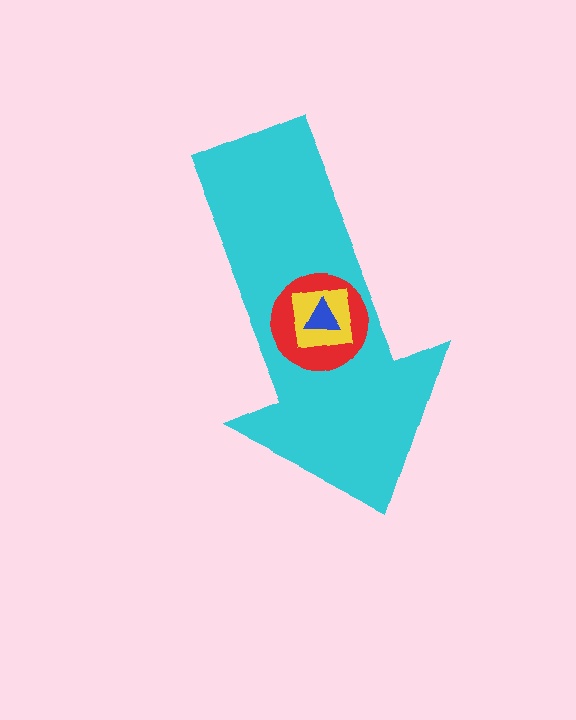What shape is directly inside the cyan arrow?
The red circle.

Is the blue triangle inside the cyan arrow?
Yes.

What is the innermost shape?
The blue triangle.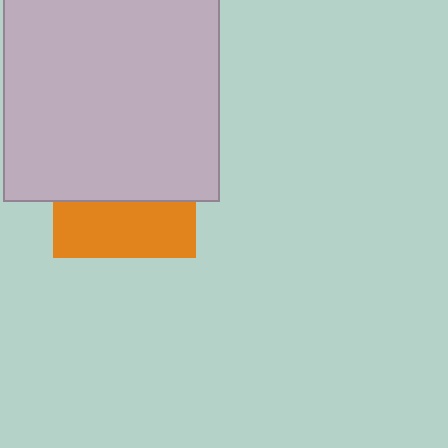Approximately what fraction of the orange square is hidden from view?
Roughly 61% of the orange square is hidden behind the light gray square.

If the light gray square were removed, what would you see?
You would see the complete orange square.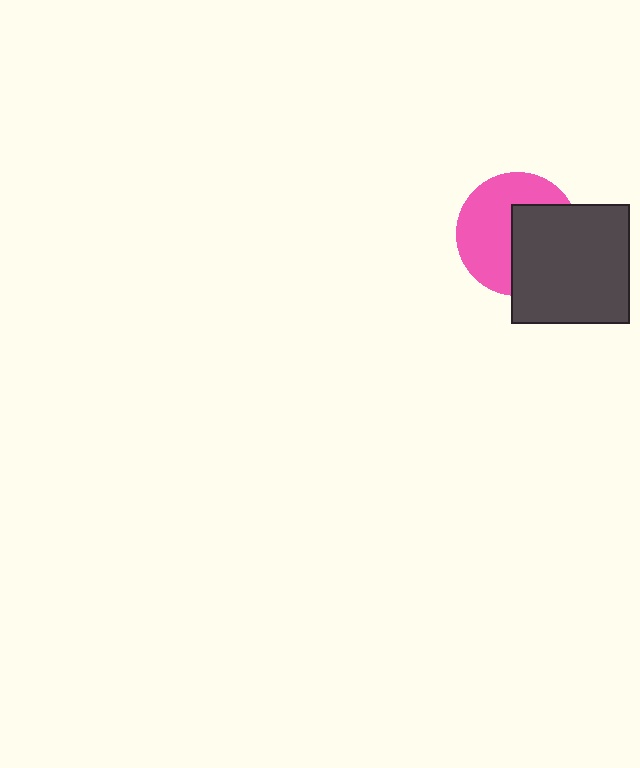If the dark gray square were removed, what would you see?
You would see the complete pink circle.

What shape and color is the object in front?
The object in front is a dark gray square.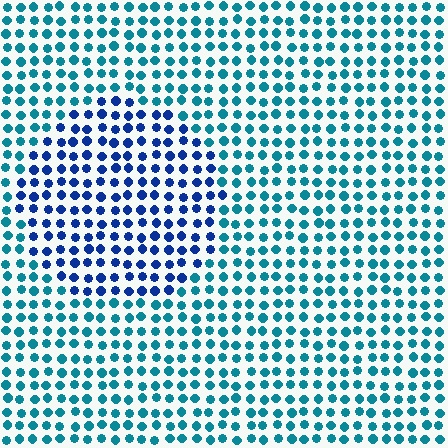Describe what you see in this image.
The image is filled with small teal elements in a uniform arrangement. A circle-shaped region is visible where the elements are tinted to a slightly different hue, forming a subtle color boundary.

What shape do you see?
I see a circle.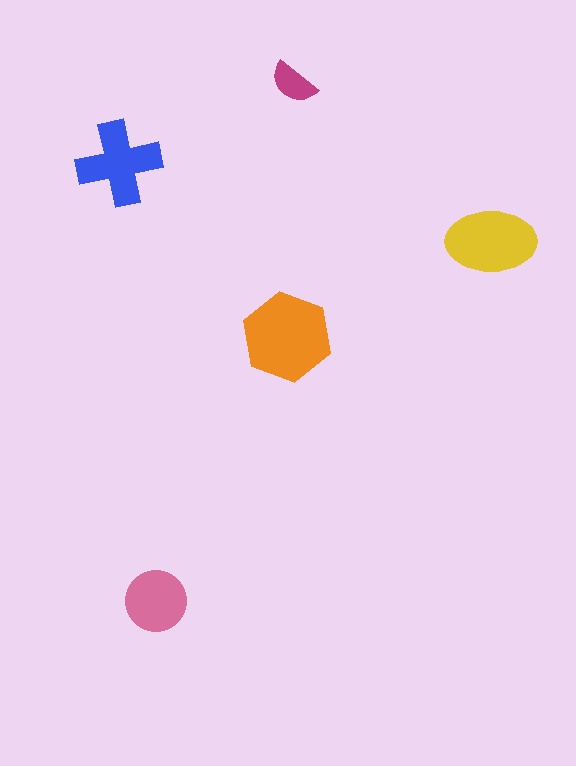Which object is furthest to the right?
The yellow ellipse is rightmost.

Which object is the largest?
The orange hexagon.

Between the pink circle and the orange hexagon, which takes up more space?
The orange hexagon.